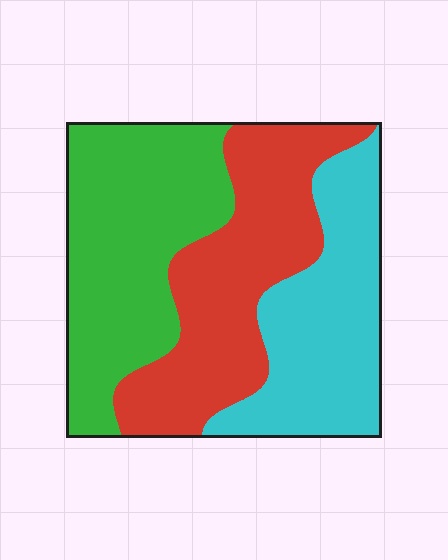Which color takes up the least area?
Cyan, at roughly 30%.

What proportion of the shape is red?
Red covers around 35% of the shape.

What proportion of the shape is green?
Green covers 36% of the shape.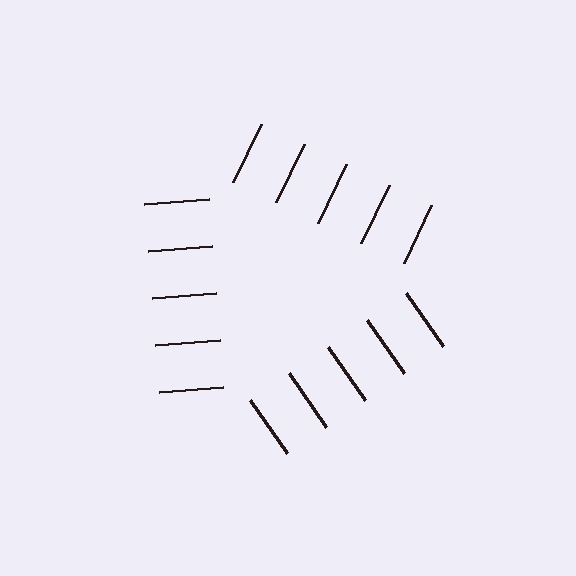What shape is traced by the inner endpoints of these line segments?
An illusory triangle — the line segments terminate on its edges but no continuous stroke is drawn.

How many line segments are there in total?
15 — 5 along each of the 3 edges.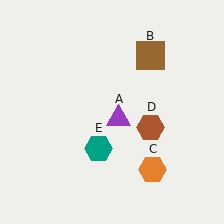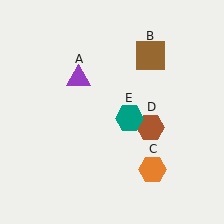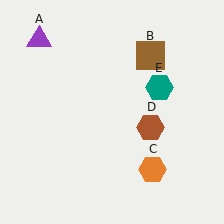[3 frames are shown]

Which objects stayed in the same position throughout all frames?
Brown square (object B) and orange hexagon (object C) and brown hexagon (object D) remained stationary.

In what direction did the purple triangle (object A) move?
The purple triangle (object A) moved up and to the left.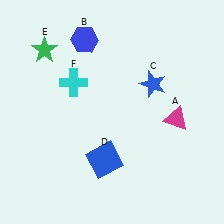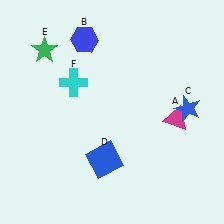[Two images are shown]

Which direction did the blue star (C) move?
The blue star (C) moved right.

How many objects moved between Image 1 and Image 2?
1 object moved between the two images.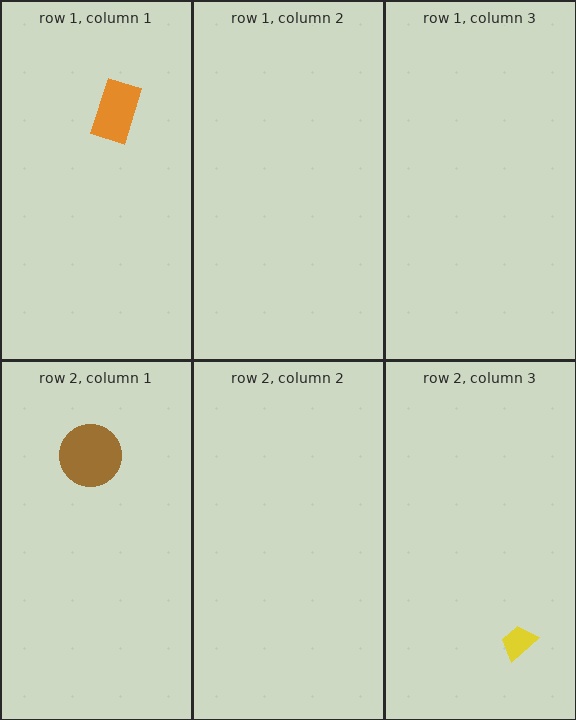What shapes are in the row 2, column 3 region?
The yellow trapezoid.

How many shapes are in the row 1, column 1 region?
1.